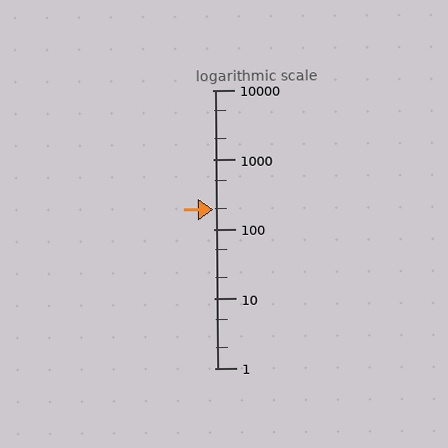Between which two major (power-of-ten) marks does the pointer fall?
The pointer is between 100 and 1000.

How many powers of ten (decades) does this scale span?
The scale spans 4 decades, from 1 to 10000.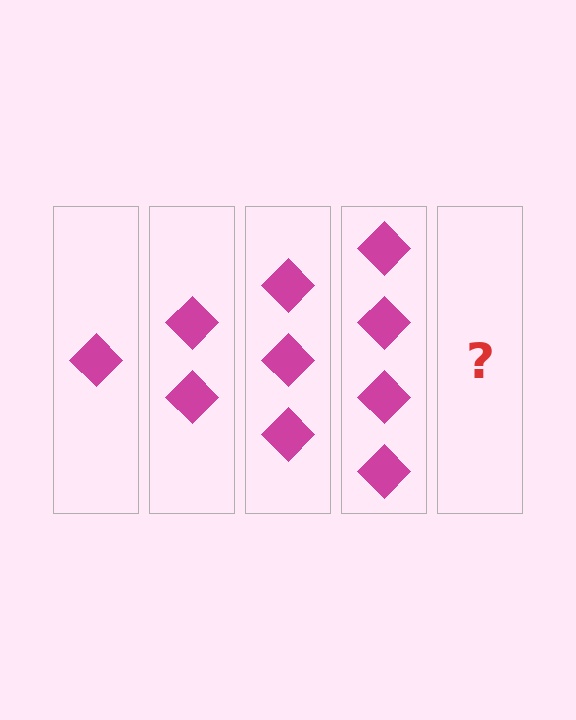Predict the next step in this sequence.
The next step is 5 diamonds.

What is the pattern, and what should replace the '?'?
The pattern is that each step adds one more diamond. The '?' should be 5 diamonds.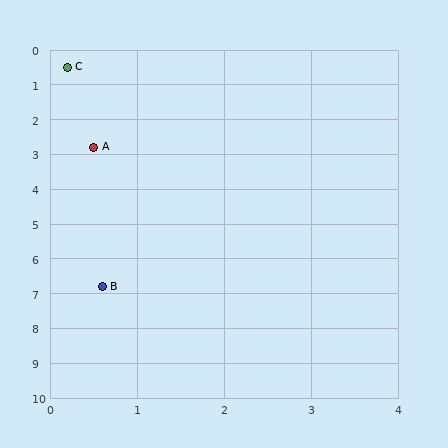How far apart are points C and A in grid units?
Points C and A are about 2.3 grid units apart.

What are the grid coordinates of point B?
Point B is at approximately (0.6, 6.8).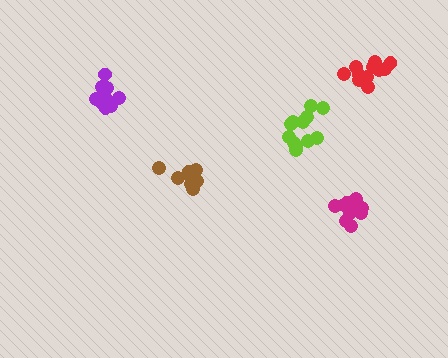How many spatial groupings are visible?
There are 5 spatial groupings.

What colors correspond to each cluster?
The clusters are colored: brown, red, lime, purple, magenta.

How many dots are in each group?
Group 1: 8 dots, Group 2: 11 dots, Group 3: 12 dots, Group 4: 14 dots, Group 5: 11 dots (56 total).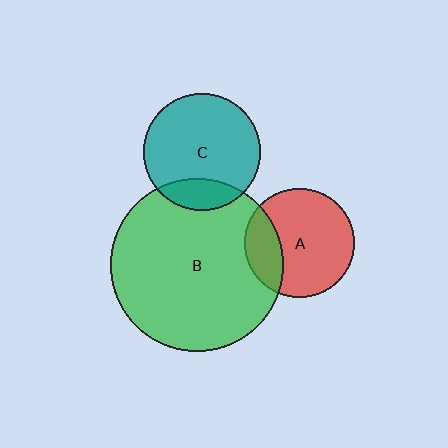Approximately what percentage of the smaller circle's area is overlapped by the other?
Approximately 25%.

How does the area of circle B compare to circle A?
Approximately 2.5 times.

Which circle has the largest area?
Circle B (green).